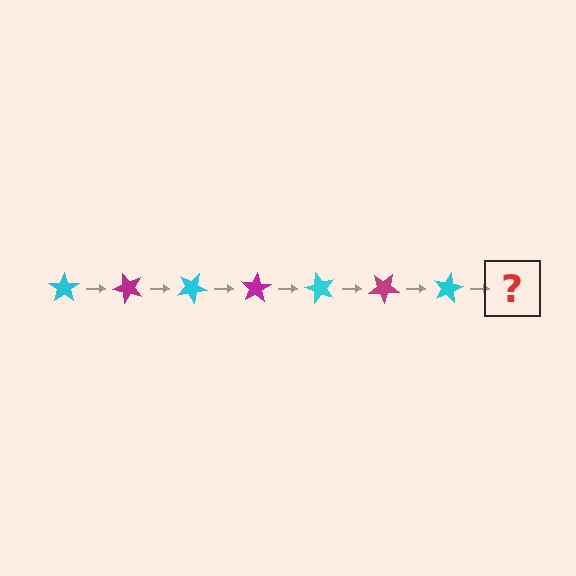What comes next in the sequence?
The next element should be a magenta star, rotated 350 degrees from the start.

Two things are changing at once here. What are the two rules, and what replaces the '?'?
The two rules are that it rotates 50 degrees each step and the color cycles through cyan and magenta. The '?' should be a magenta star, rotated 350 degrees from the start.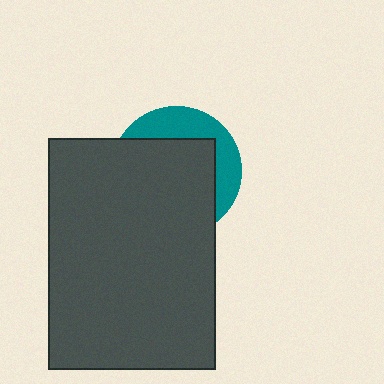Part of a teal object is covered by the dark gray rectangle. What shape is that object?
It is a circle.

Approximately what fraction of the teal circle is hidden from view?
Roughly 68% of the teal circle is hidden behind the dark gray rectangle.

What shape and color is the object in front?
The object in front is a dark gray rectangle.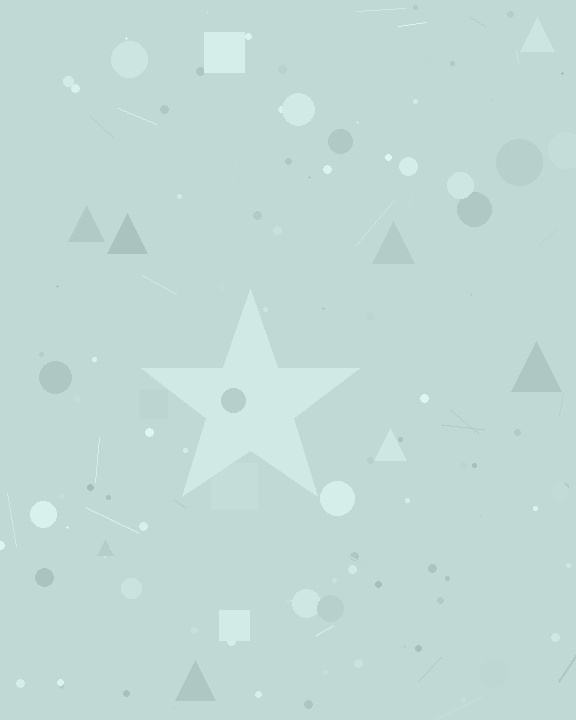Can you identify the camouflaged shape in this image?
The camouflaged shape is a star.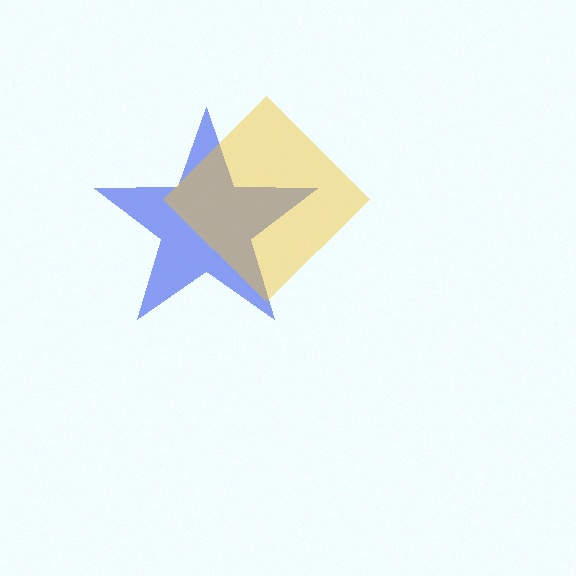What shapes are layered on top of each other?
The layered shapes are: a blue star, a yellow diamond.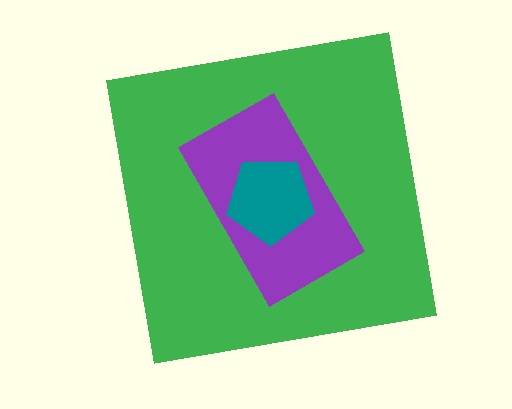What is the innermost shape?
The teal pentagon.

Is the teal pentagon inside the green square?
Yes.